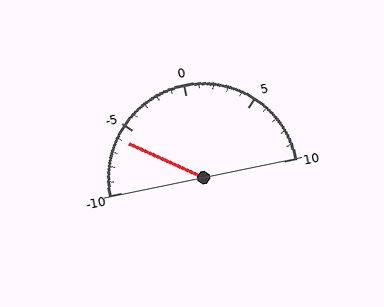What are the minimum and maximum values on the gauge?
The gauge ranges from -10 to 10.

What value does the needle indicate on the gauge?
The needle indicates approximately -6.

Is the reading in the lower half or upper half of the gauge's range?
The reading is in the lower half of the range (-10 to 10).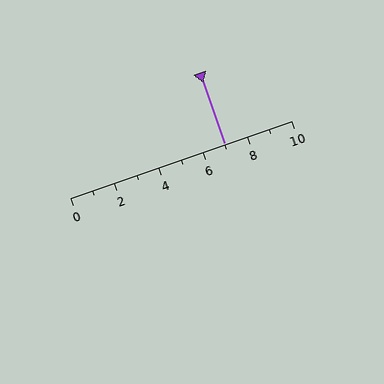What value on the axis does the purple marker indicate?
The marker indicates approximately 7.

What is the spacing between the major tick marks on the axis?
The major ticks are spaced 2 apart.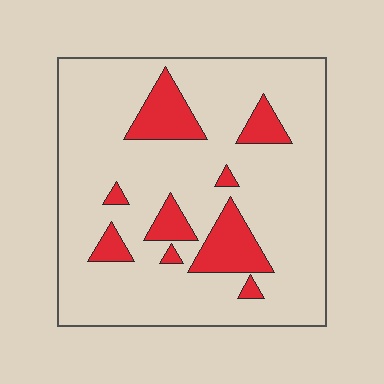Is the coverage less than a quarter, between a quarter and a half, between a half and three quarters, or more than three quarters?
Less than a quarter.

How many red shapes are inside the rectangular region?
9.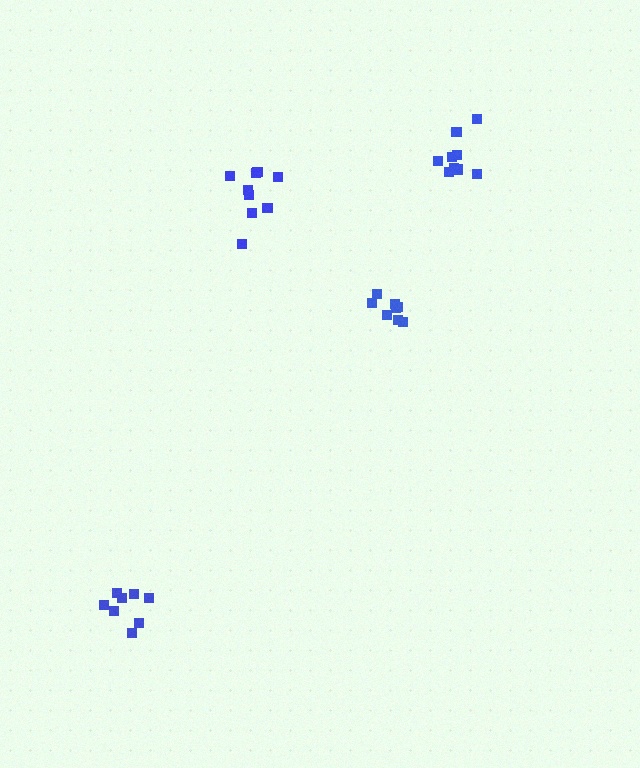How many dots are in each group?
Group 1: 8 dots, Group 2: 9 dots, Group 3: 9 dots, Group 4: 8 dots (34 total).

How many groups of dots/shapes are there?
There are 4 groups.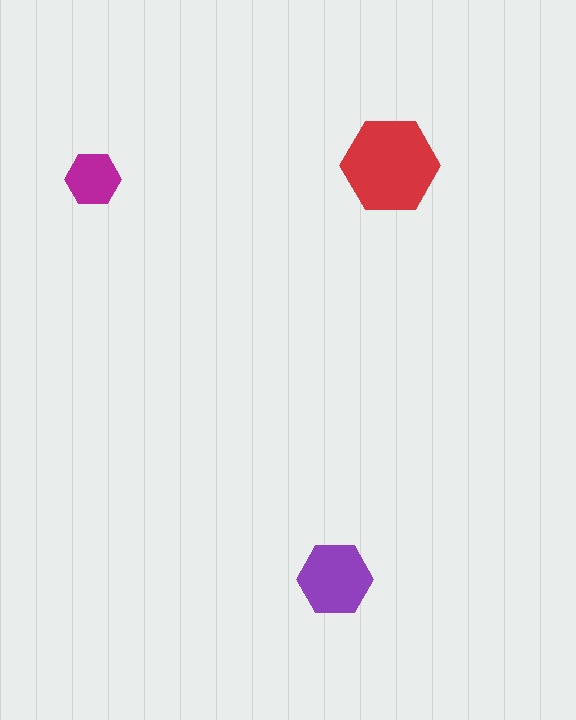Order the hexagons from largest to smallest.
the red one, the purple one, the magenta one.